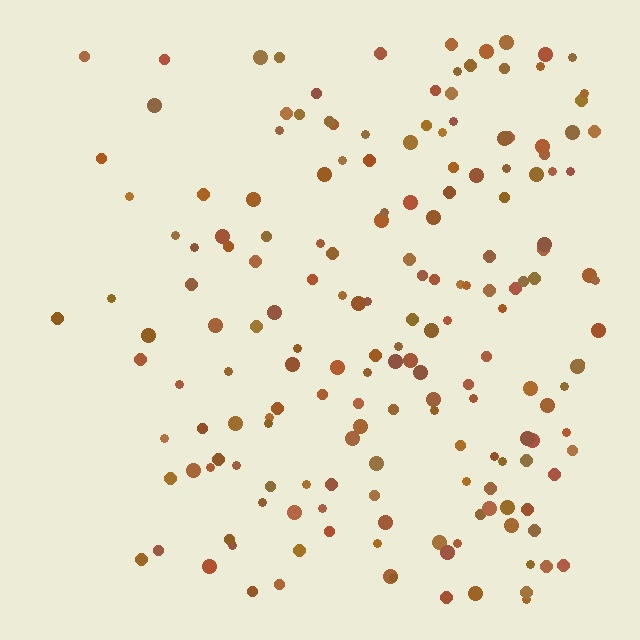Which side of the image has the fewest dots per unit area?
The left.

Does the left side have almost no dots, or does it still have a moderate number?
Still a moderate number, just noticeably fewer than the right.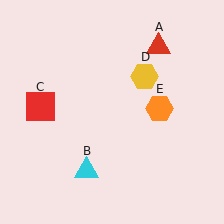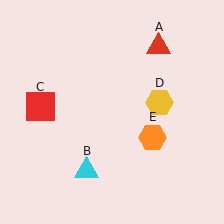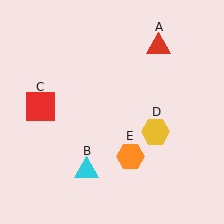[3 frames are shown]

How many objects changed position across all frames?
2 objects changed position: yellow hexagon (object D), orange hexagon (object E).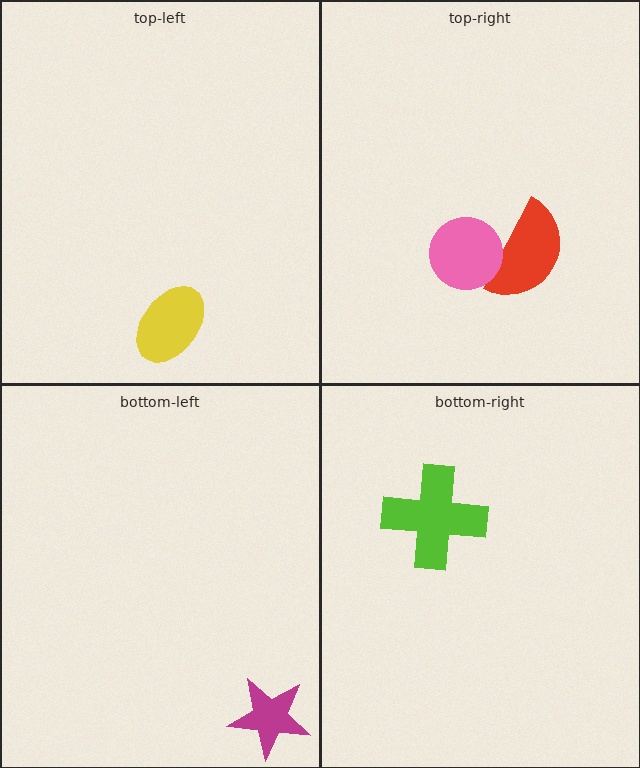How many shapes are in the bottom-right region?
1.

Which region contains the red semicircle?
The top-right region.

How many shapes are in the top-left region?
1.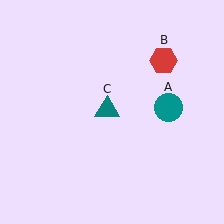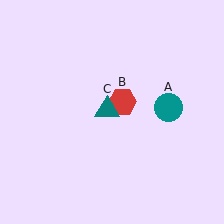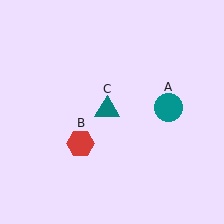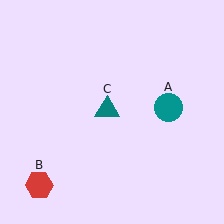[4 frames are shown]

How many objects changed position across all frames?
1 object changed position: red hexagon (object B).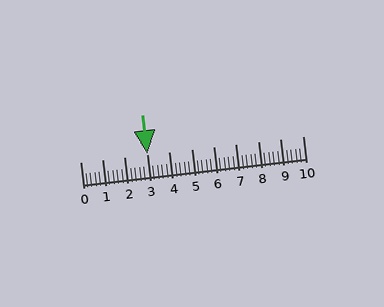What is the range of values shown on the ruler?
The ruler shows values from 0 to 10.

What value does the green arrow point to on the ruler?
The green arrow points to approximately 3.0.